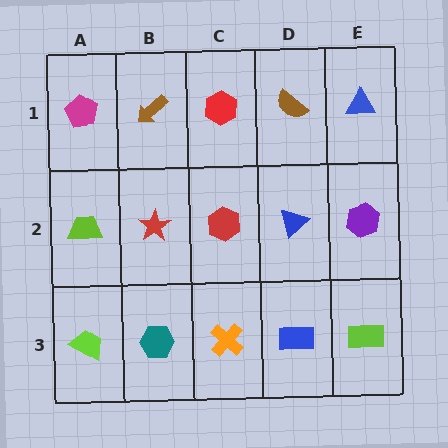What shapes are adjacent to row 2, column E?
A blue triangle (row 1, column E), a lime rectangle (row 3, column E), a blue triangle (row 2, column D).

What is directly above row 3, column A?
A lime trapezoid.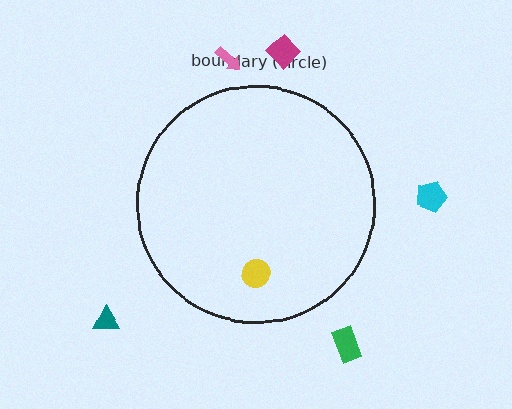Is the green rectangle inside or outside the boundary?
Outside.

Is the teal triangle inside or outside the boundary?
Outside.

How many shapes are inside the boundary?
1 inside, 5 outside.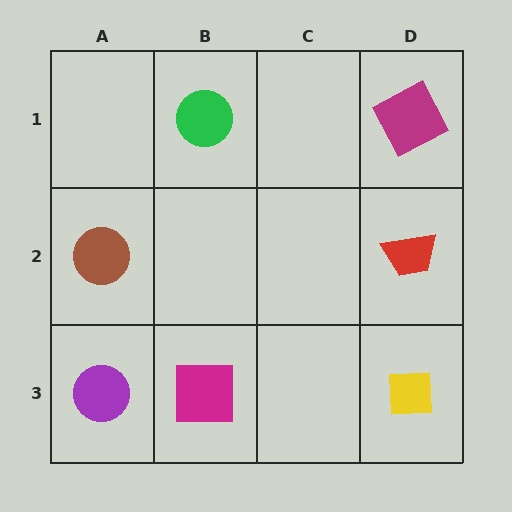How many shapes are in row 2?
2 shapes.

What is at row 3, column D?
A yellow square.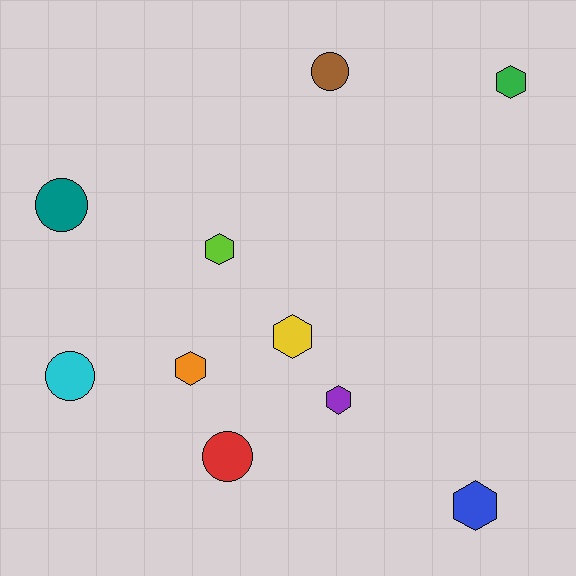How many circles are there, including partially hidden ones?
There are 4 circles.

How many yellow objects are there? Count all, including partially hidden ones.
There is 1 yellow object.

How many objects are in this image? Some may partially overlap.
There are 10 objects.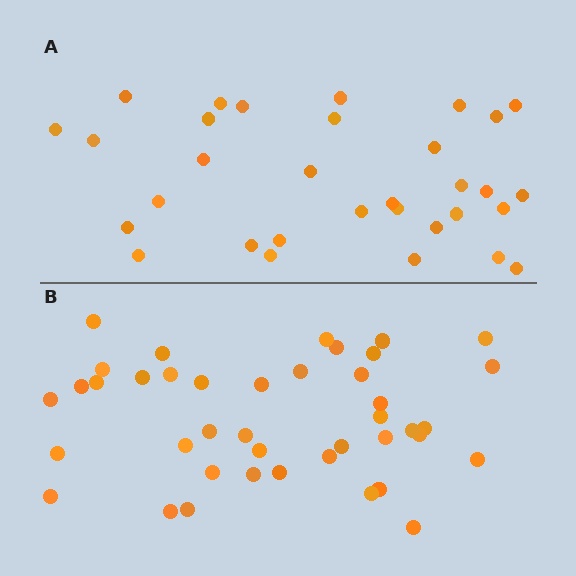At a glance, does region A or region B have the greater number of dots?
Region B (the bottom region) has more dots.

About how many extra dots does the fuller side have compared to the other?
Region B has roughly 8 or so more dots than region A.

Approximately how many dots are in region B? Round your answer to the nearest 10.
About 40 dots. (The exact count is 41, which rounds to 40.)